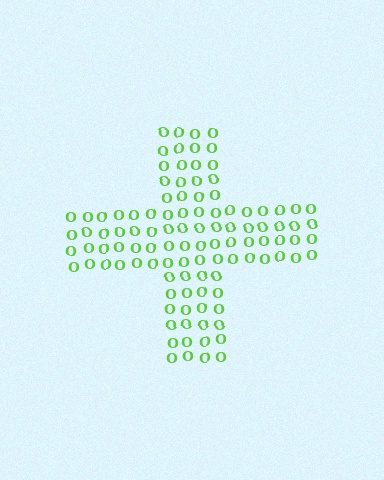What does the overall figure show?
The overall figure shows a cross.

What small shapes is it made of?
It is made of small letter O's.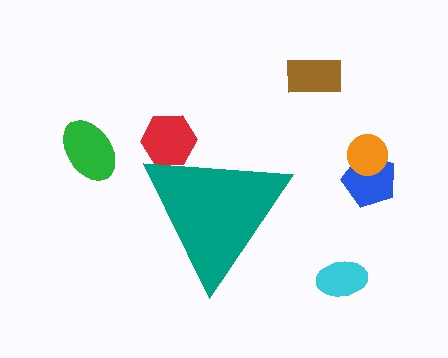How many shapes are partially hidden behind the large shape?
1 shape is partially hidden.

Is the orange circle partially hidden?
No, the orange circle is fully visible.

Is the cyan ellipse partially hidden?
No, the cyan ellipse is fully visible.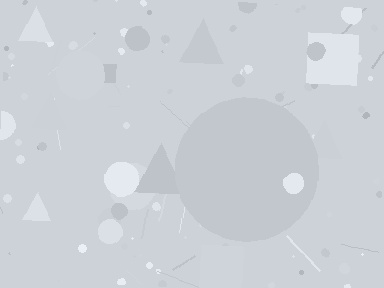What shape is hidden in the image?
A circle is hidden in the image.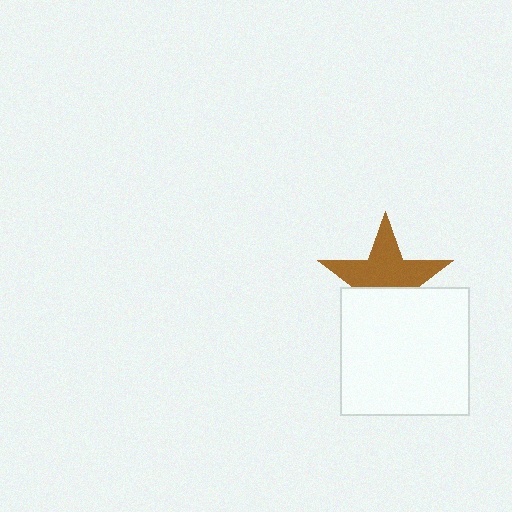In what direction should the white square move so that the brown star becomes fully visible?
The white square should move down. That is the shortest direction to clear the overlap and leave the brown star fully visible.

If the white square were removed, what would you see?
You would see the complete brown star.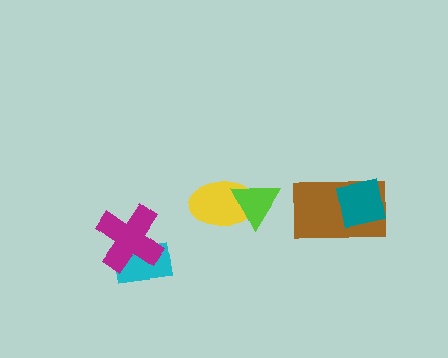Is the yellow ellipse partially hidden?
Yes, it is partially covered by another shape.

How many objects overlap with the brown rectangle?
1 object overlaps with the brown rectangle.